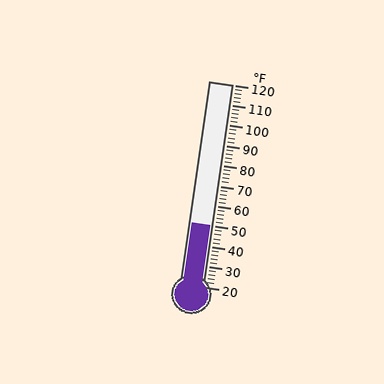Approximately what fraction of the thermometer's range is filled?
The thermometer is filled to approximately 30% of its range.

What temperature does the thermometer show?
The thermometer shows approximately 50°F.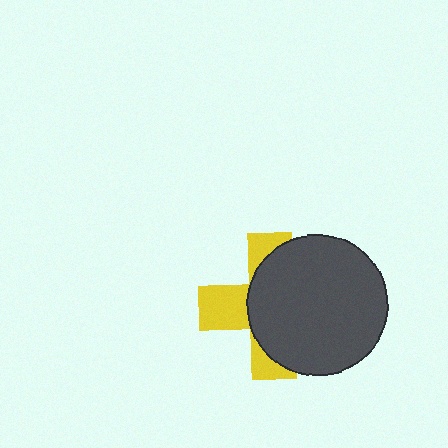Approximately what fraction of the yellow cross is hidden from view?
Roughly 63% of the yellow cross is hidden behind the dark gray circle.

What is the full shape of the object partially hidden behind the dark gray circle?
The partially hidden object is a yellow cross.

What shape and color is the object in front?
The object in front is a dark gray circle.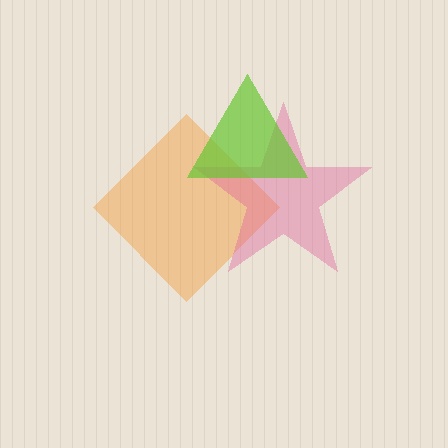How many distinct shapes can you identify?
There are 3 distinct shapes: an orange diamond, a pink star, a lime triangle.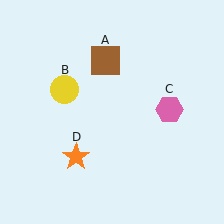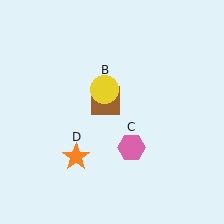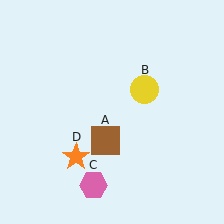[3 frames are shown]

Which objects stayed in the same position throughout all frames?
Orange star (object D) remained stationary.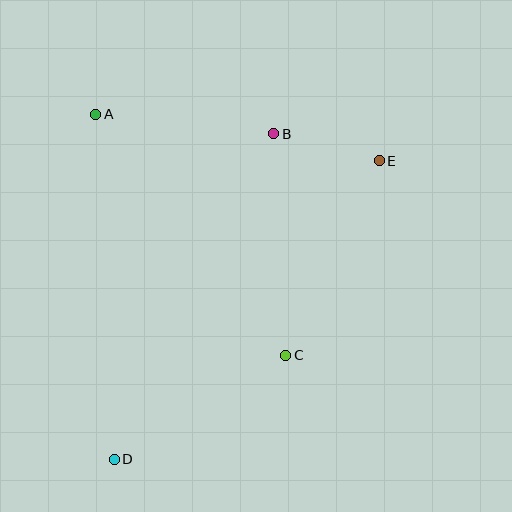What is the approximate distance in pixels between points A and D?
The distance between A and D is approximately 346 pixels.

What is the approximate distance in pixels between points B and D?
The distance between B and D is approximately 363 pixels.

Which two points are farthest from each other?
Points D and E are farthest from each other.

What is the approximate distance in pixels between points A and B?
The distance between A and B is approximately 179 pixels.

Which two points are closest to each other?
Points B and E are closest to each other.